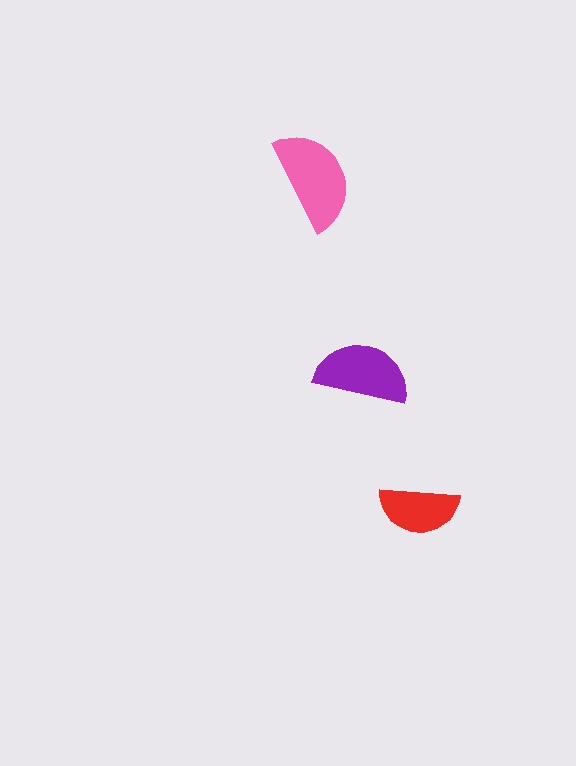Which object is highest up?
The pink semicircle is topmost.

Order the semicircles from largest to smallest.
the pink one, the purple one, the red one.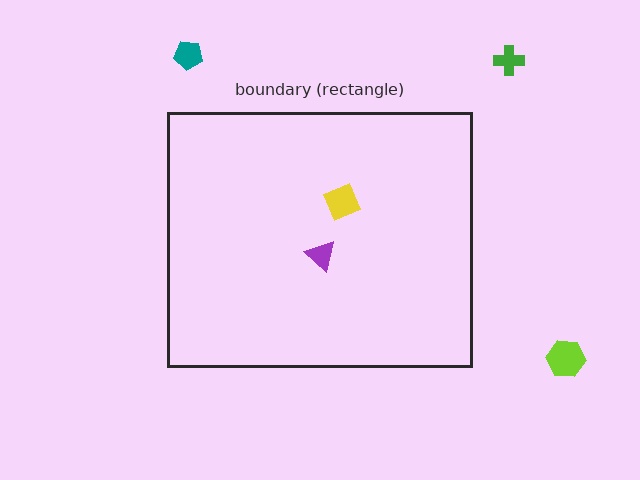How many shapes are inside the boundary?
2 inside, 3 outside.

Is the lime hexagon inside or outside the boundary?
Outside.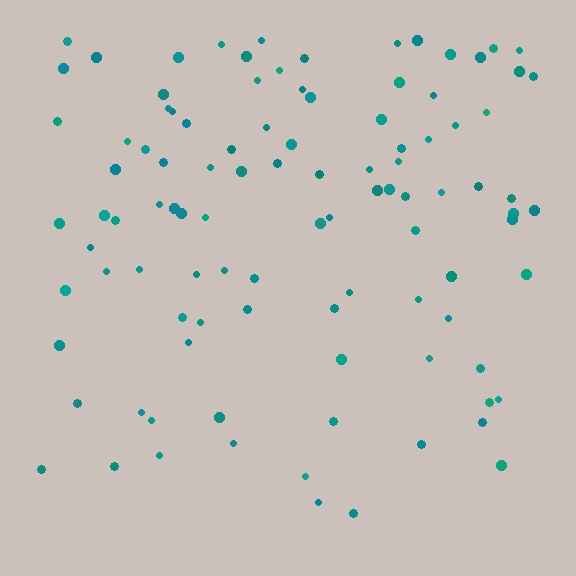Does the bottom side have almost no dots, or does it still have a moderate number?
Still a moderate number, just noticeably fewer than the top.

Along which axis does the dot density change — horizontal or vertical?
Vertical.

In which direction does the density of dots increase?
From bottom to top, with the top side densest.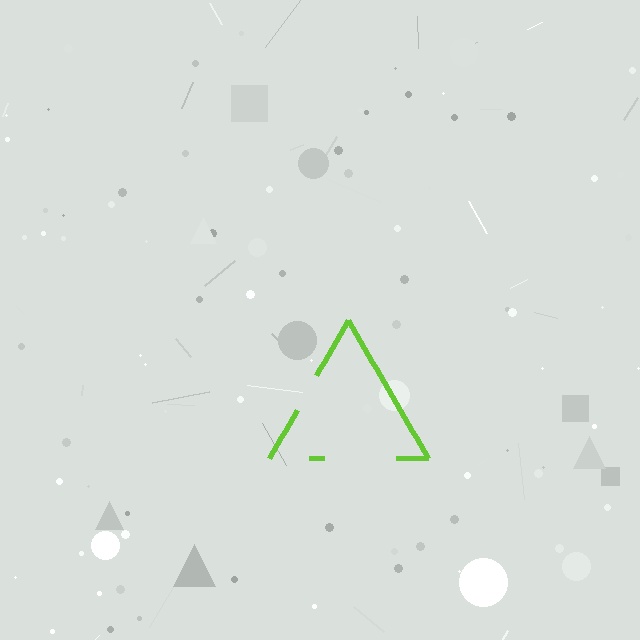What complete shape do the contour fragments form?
The contour fragments form a triangle.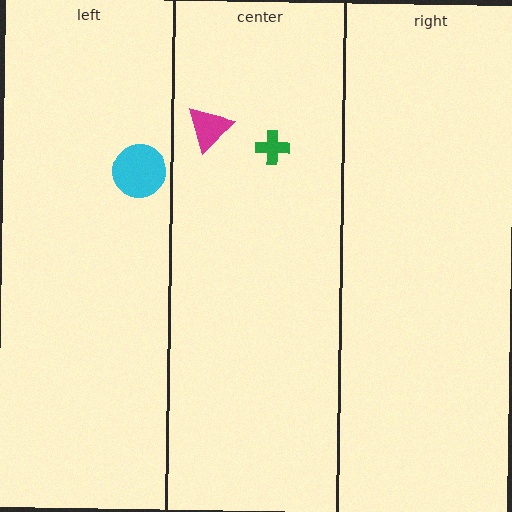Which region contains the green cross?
The center region.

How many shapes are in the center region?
2.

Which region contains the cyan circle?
The left region.